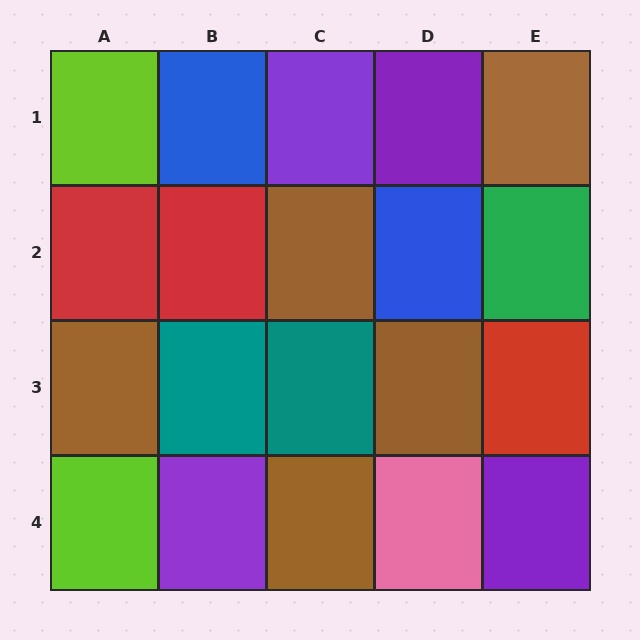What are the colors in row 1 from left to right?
Lime, blue, purple, purple, brown.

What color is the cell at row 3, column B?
Teal.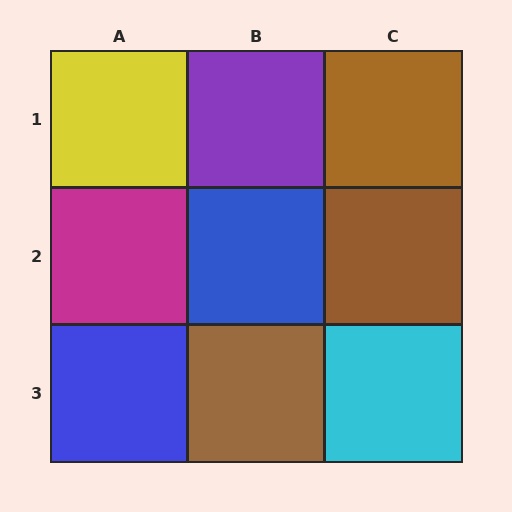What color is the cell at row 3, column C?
Cyan.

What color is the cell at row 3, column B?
Brown.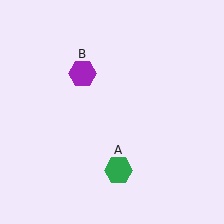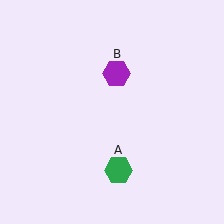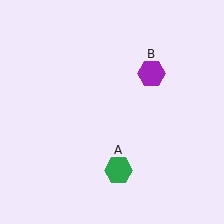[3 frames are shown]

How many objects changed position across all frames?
1 object changed position: purple hexagon (object B).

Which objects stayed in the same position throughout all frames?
Green hexagon (object A) remained stationary.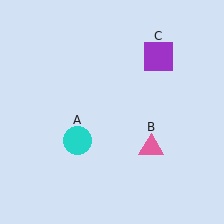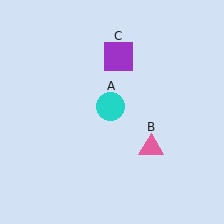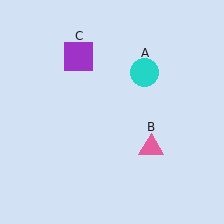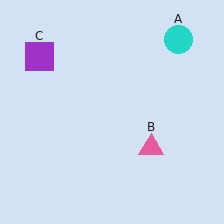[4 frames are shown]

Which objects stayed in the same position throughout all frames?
Pink triangle (object B) remained stationary.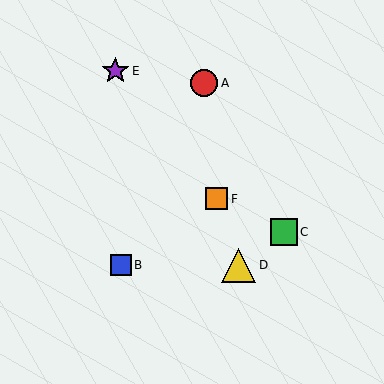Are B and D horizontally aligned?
Yes, both are at y≈265.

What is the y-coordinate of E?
Object E is at y≈71.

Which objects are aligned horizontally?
Objects B, D are aligned horizontally.